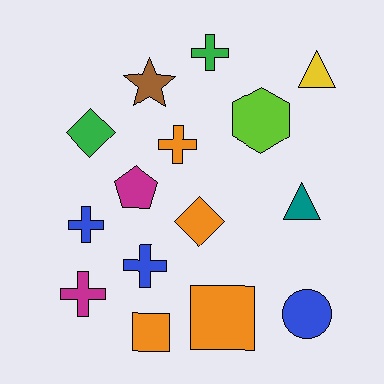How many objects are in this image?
There are 15 objects.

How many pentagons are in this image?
There is 1 pentagon.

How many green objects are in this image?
There are 2 green objects.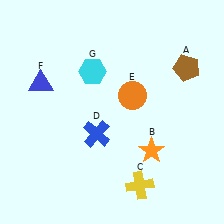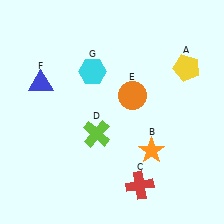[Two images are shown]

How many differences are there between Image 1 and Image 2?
There are 3 differences between the two images.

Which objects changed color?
A changed from brown to yellow. C changed from yellow to red. D changed from blue to lime.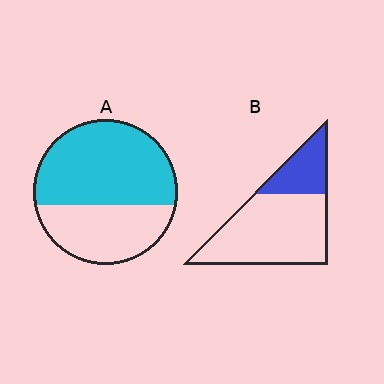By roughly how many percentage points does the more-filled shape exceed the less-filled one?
By roughly 35 percentage points (A over B).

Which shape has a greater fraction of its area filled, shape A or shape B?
Shape A.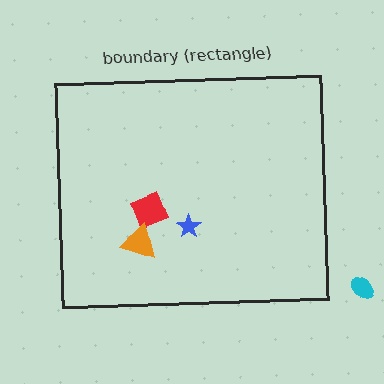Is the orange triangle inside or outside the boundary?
Inside.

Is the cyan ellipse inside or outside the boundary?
Outside.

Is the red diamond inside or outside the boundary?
Inside.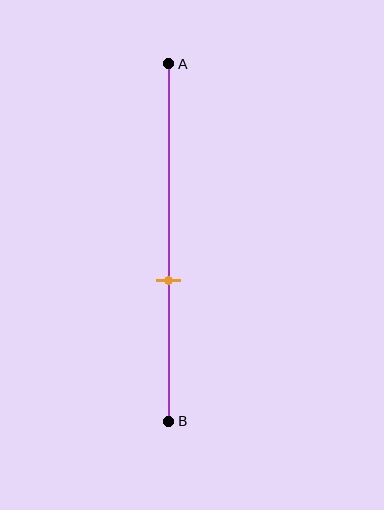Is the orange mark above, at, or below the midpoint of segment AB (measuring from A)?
The orange mark is below the midpoint of segment AB.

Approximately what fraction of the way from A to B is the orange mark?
The orange mark is approximately 60% of the way from A to B.